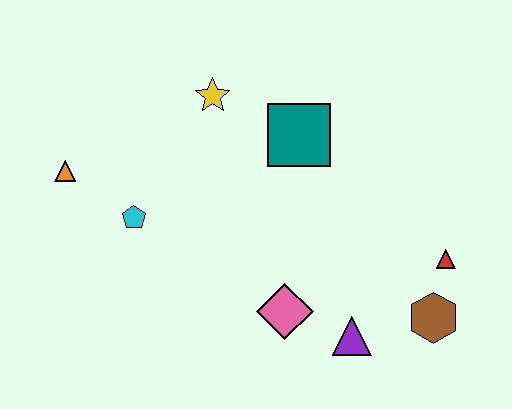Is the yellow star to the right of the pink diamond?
No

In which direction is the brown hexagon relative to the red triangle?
The brown hexagon is below the red triangle.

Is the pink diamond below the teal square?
Yes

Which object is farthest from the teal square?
The orange triangle is farthest from the teal square.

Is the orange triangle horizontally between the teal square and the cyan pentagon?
No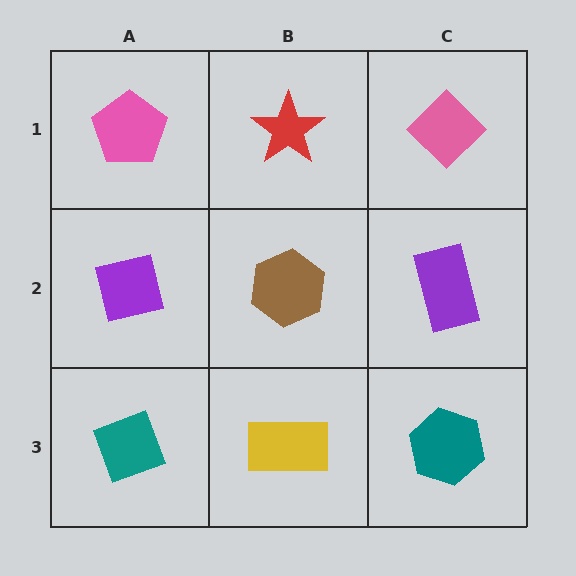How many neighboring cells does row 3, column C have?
2.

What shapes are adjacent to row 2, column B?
A red star (row 1, column B), a yellow rectangle (row 3, column B), a purple square (row 2, column A), a purple rectangle (row 2, column C).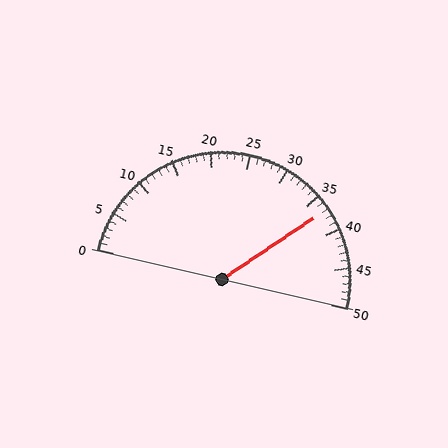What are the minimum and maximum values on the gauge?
The gauge ranges from 0 to 50.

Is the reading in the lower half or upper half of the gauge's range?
The reading is in the upper half of the range (0 to 50).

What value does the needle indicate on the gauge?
The needle indicates approximately 37.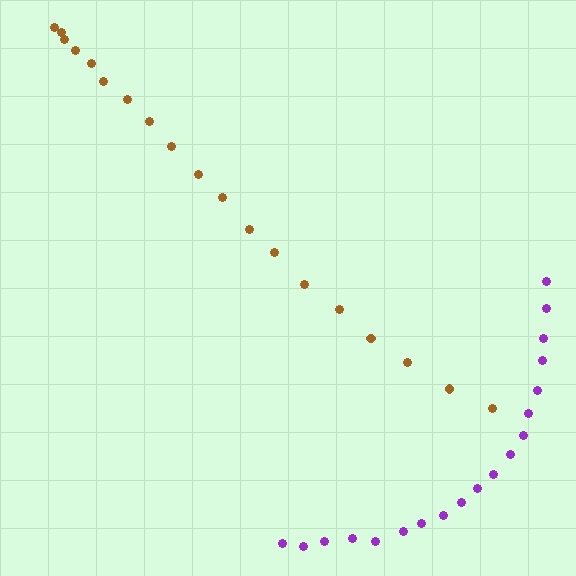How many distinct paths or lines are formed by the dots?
There are 2 distinct paths.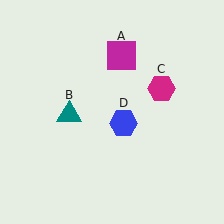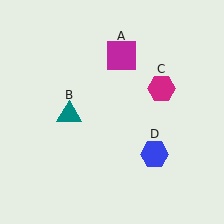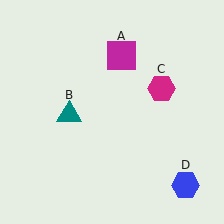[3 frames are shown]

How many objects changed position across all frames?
1 object changed position: blue hexagon (object D).